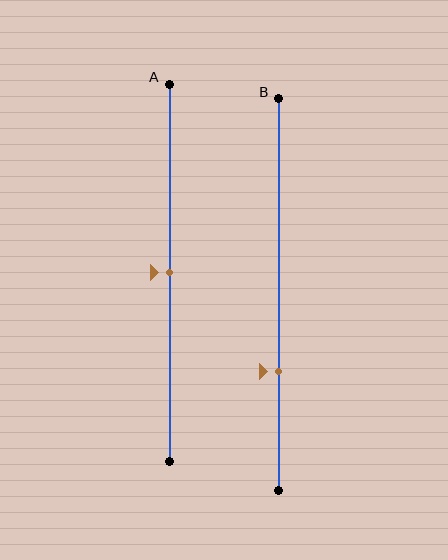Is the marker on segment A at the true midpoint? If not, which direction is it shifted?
Yes, the marker on segment A is at the true midpoint.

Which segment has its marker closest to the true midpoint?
Segment A has its marker closest to the true midpoint.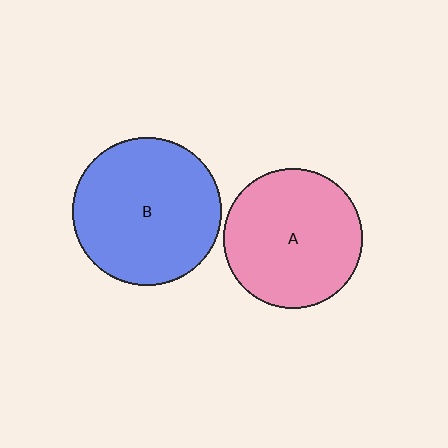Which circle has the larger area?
Circle B (blue).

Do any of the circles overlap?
No, none of the circles overlap.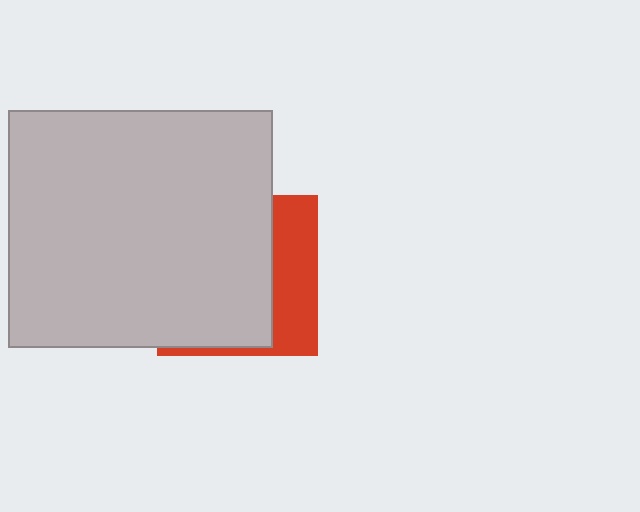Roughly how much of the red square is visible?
A small part of it is visible (roughly 31%).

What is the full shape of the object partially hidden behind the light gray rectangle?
The partially hidden object is a red square.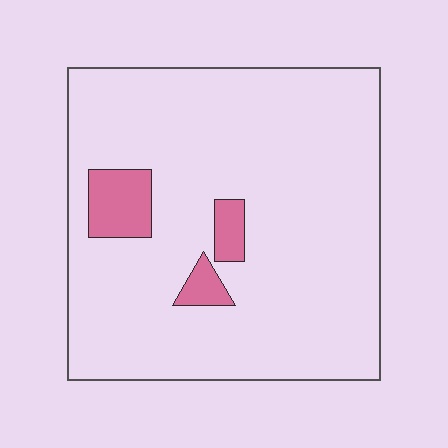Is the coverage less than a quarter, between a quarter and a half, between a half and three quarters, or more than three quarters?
Less than a quarter.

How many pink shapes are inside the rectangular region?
3.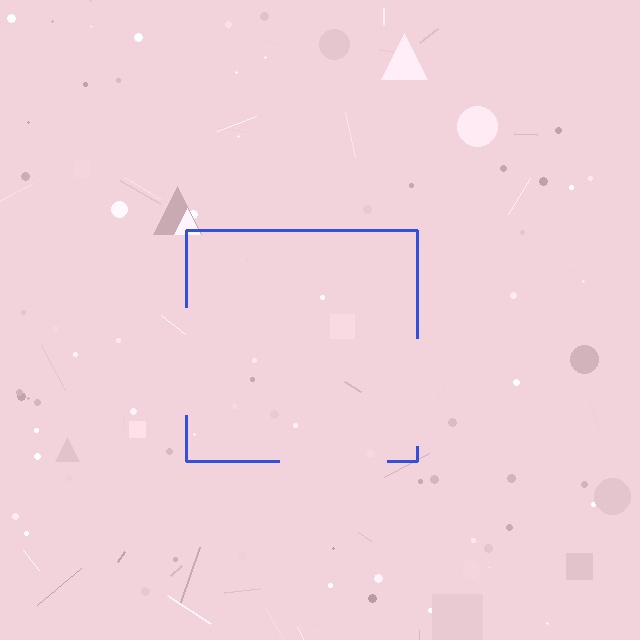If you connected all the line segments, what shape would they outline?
They would outline a square.